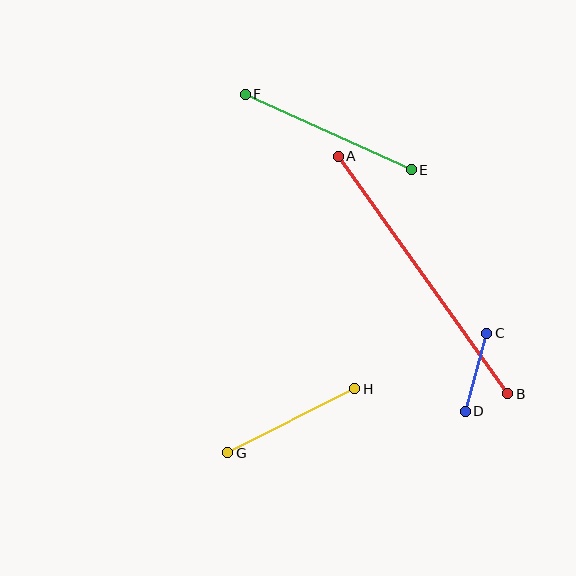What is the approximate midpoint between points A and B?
The midpoint is at approximately (423, 275) pixels.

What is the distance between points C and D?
The distance is approximately 81 pixels.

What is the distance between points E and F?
The distance is approximately 182 pixels.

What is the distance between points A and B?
The distance is approximately 292 pixels.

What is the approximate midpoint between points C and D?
The midpoint is at approximately (476, 372) pixels.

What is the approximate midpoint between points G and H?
The midpoint is at approximately (291, 421) pixels.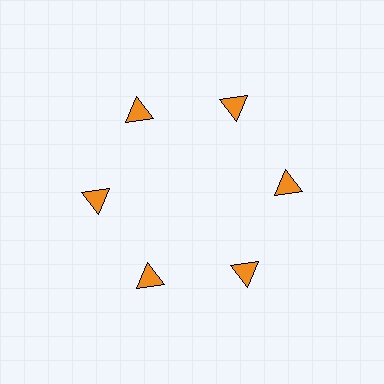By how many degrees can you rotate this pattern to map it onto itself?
The pattern maps onto itself every 60 degrees of rotation.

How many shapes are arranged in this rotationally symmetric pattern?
There are 6 shapes, arranged in 6 groups of 1.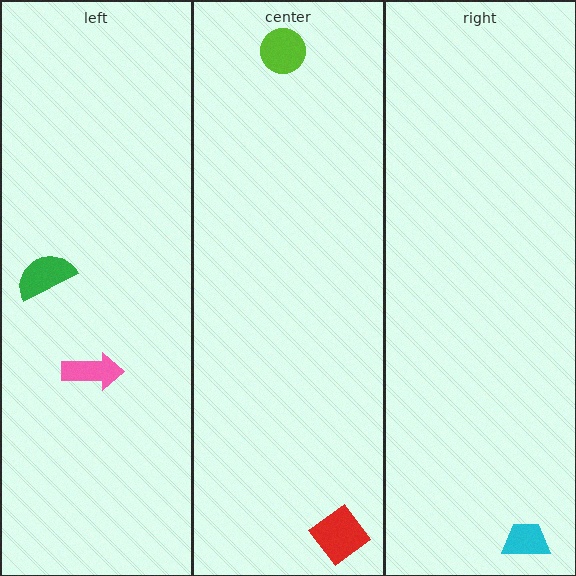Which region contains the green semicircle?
The left region.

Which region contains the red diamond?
The center region.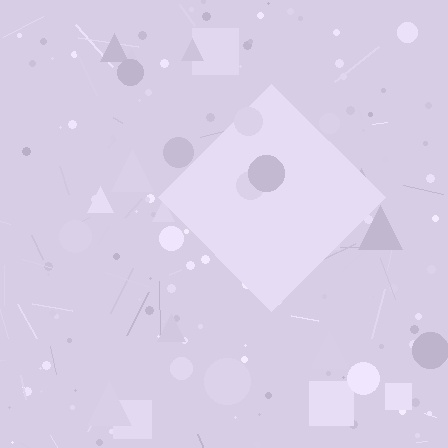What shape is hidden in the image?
A diamond is hidden in the image.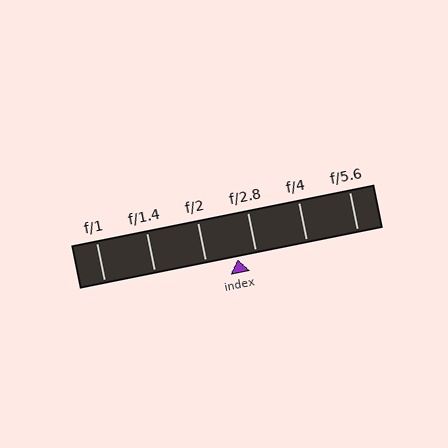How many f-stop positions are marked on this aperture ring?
There are 6 f-stop positions marked.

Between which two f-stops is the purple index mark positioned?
The index mark is between f/2 and f/2.8.